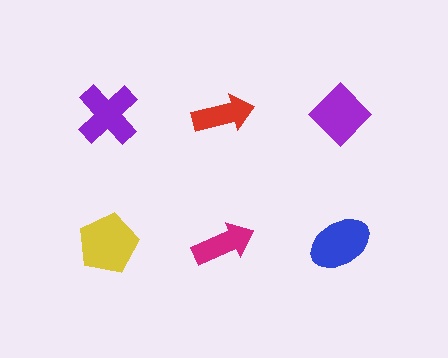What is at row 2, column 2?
A magenta arrow.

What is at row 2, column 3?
A blue ellipse.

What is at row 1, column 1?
A purple cross.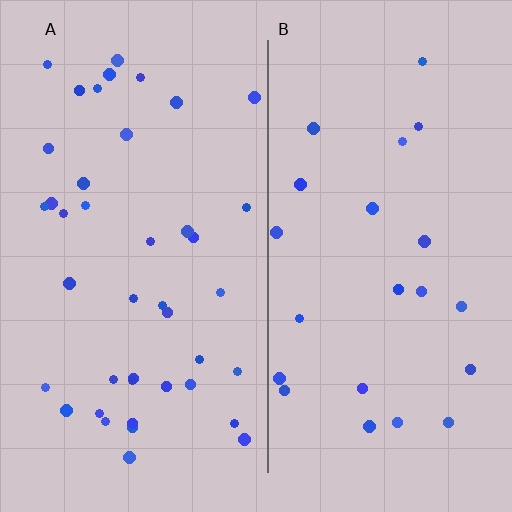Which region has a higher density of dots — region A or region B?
A (the left).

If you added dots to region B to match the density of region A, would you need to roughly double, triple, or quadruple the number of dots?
Approximately double.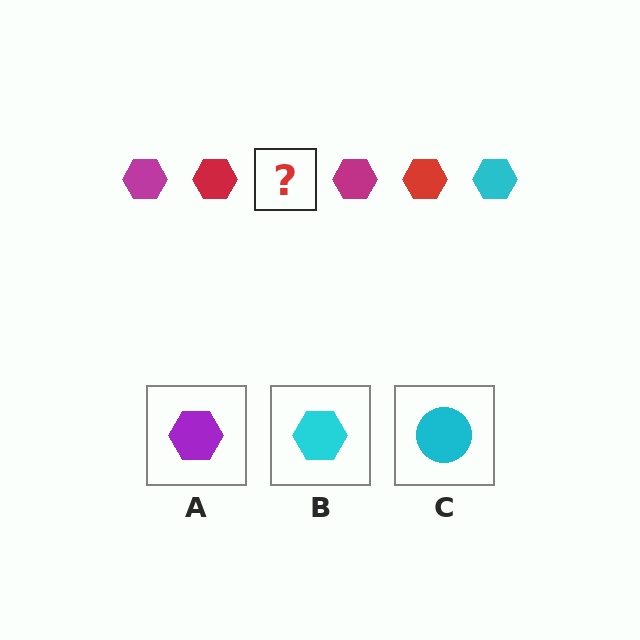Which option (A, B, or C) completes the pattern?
B.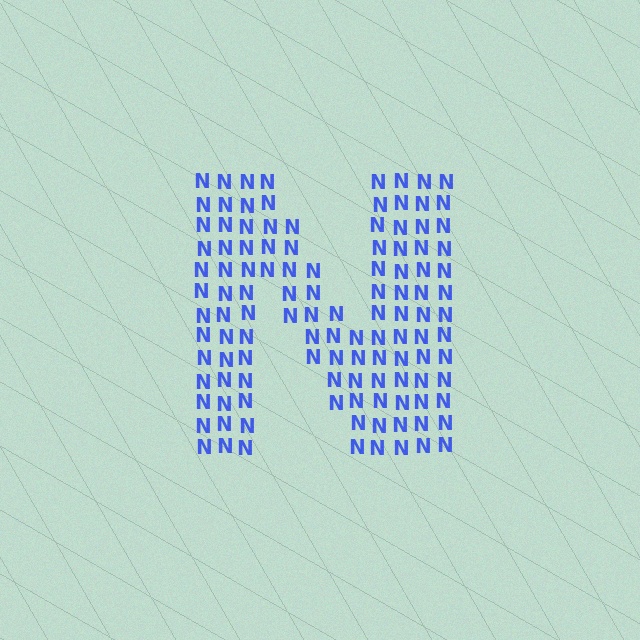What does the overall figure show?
The overall figure shows the letter N.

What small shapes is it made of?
It is made of small letter N's.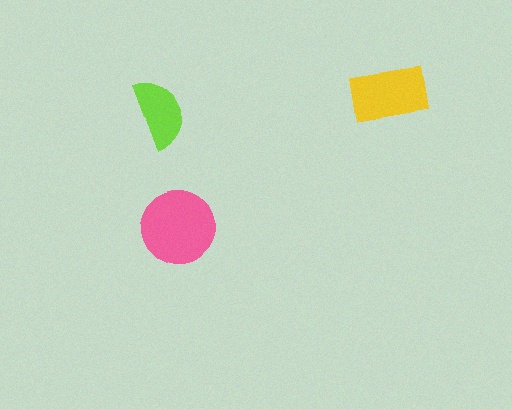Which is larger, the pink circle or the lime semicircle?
The pink circle.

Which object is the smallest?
The lime semicircle.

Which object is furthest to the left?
The lime semicircle is leftmost.